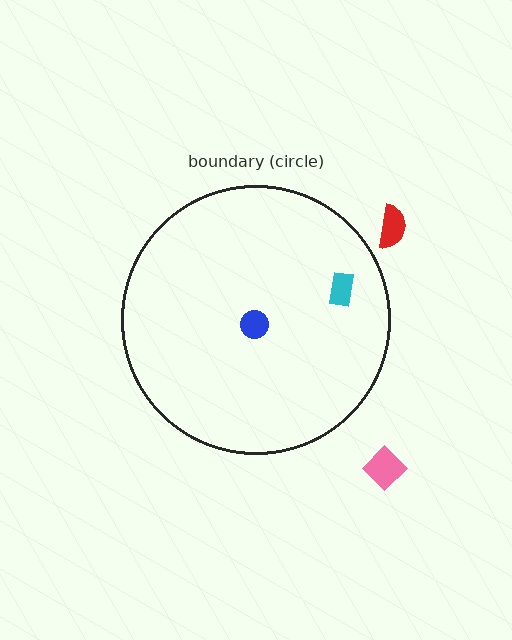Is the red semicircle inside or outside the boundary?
Outside.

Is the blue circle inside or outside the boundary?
Inside.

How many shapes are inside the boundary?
2 inside, 2 outside.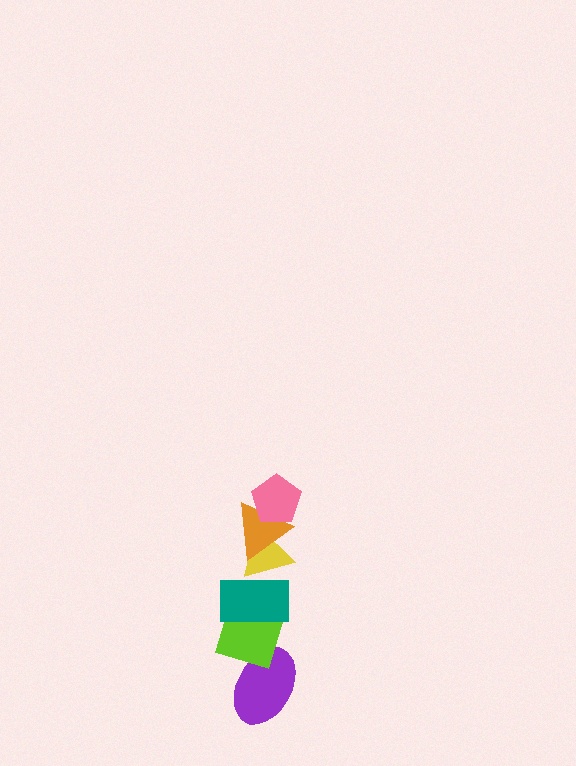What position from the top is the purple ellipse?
The purple ellipse is 6th from the top.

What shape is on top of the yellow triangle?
The orange triangle is on top of the yellow triangle.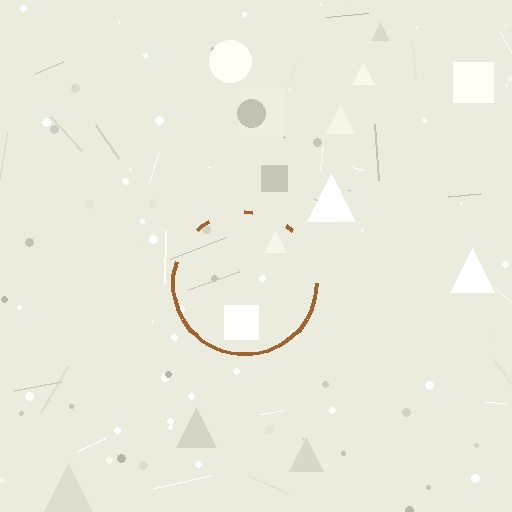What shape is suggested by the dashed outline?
The dashed outline suggests a circle.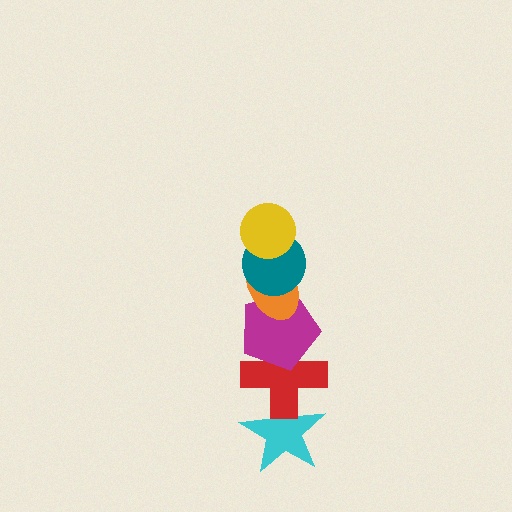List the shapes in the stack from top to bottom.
From top to bottom: the yellow circle, the teal circle, the orange ellipse, the magenta pentagon, the red cross, the cyan star.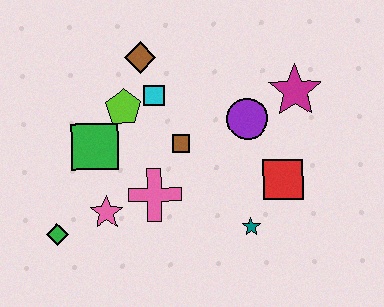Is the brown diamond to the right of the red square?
No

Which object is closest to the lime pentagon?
The cyan square is closest to the lime pentagon.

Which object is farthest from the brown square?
The green diamond is farthest from the brown square.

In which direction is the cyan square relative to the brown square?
The cyan square is above the brown square.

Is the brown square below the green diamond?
No